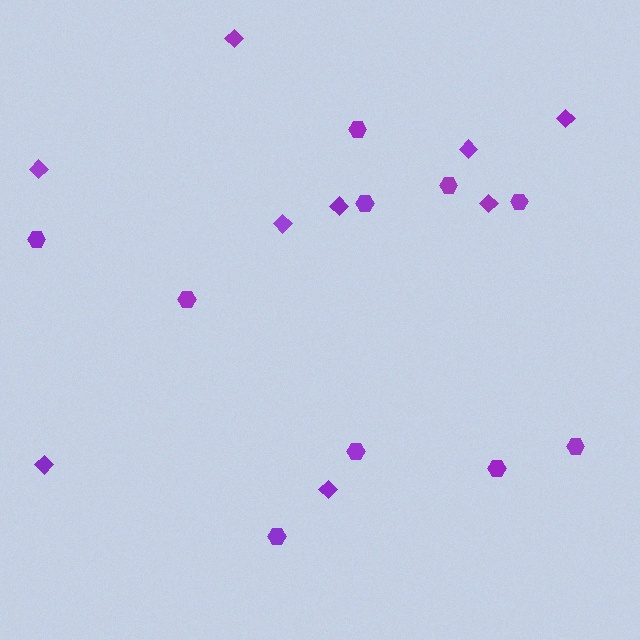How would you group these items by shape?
There are 2 groups: one group of diamonds (9) and one group of hexagons (10).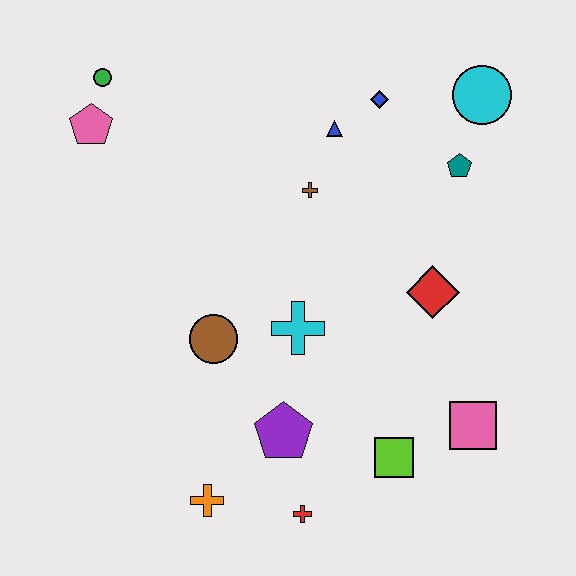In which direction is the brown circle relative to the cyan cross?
The brown circle is to the left of the cyan cross.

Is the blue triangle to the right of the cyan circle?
No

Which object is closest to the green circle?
The pink pentagon is closest to the green circle.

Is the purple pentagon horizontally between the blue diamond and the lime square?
No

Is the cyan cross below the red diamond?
Yes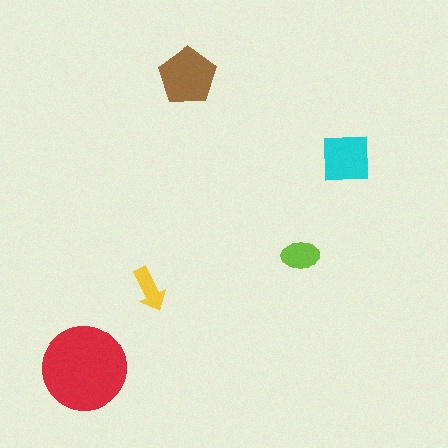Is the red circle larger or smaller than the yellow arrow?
Larger.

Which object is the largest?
The red circle.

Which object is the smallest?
The yellow arrow.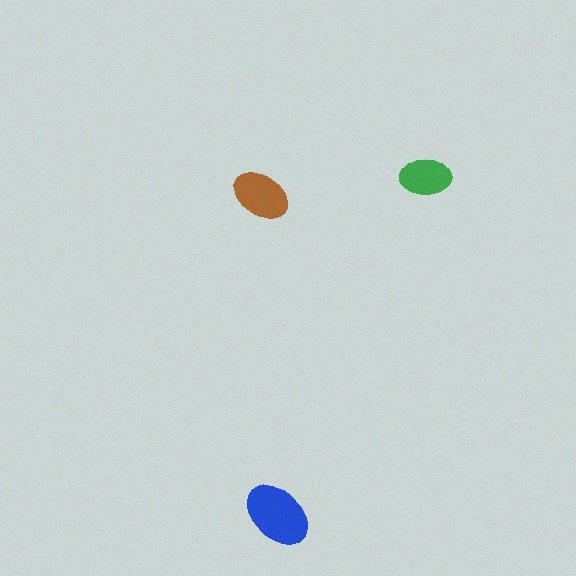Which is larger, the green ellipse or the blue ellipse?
The blue one.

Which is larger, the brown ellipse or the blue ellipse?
The blue one.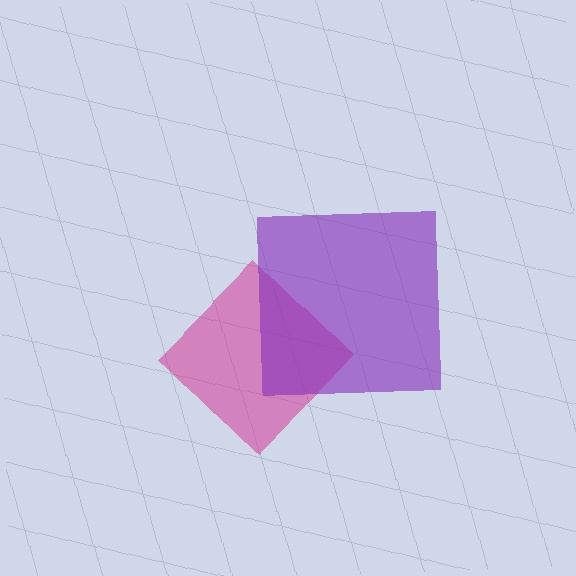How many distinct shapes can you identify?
There are 2 distinct shapes: a magenta diamond, a purple square.